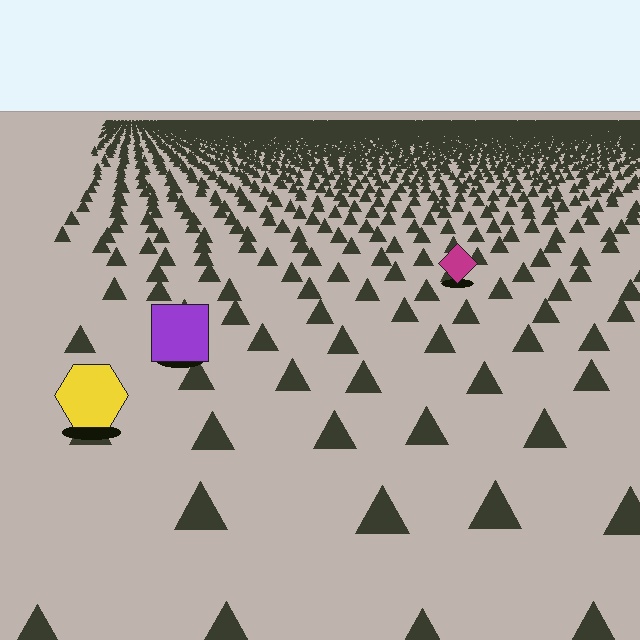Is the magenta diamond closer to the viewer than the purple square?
No. The purple square is closer — you can tell from the texture gradient: the ground texture is coarser near it.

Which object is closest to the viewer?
The yellow hexagon is closest. The texture marks near it are larger and more spread out.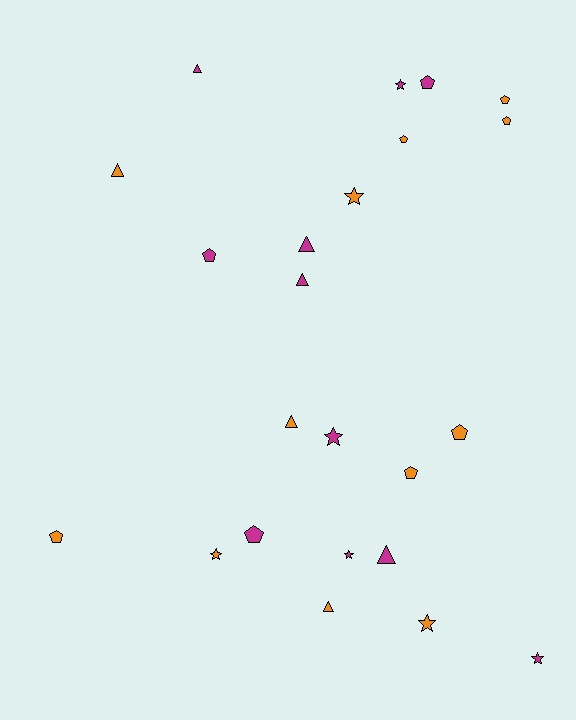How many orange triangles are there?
There are 3 orange triangles.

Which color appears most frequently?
Orange, with 12 objects.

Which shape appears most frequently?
Pentagon, with 9 objects.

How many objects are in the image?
There are 23 objects.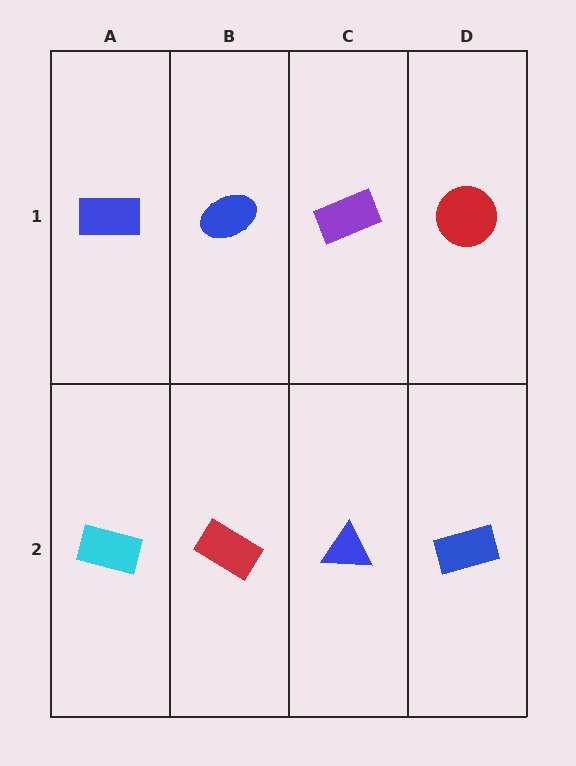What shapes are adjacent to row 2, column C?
A purple rectangle (row 1, column C), a red rectangle (row 2, column B), a blue rectangle (row 2, column D).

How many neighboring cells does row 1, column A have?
2.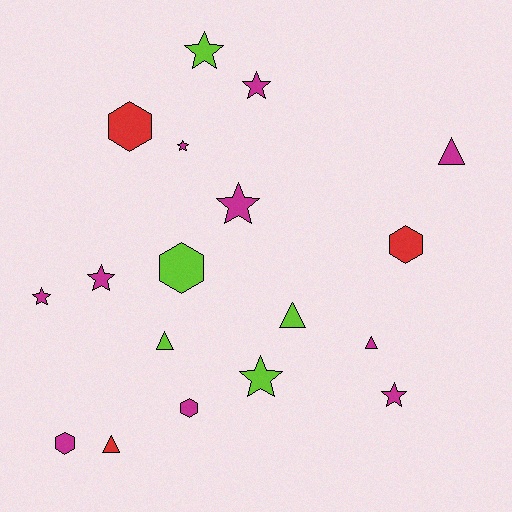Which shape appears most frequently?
Star, with 8 objects.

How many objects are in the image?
There are 18 objects.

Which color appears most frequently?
Magenta, with 10 objects.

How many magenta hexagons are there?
There are 2 magenta hexagons.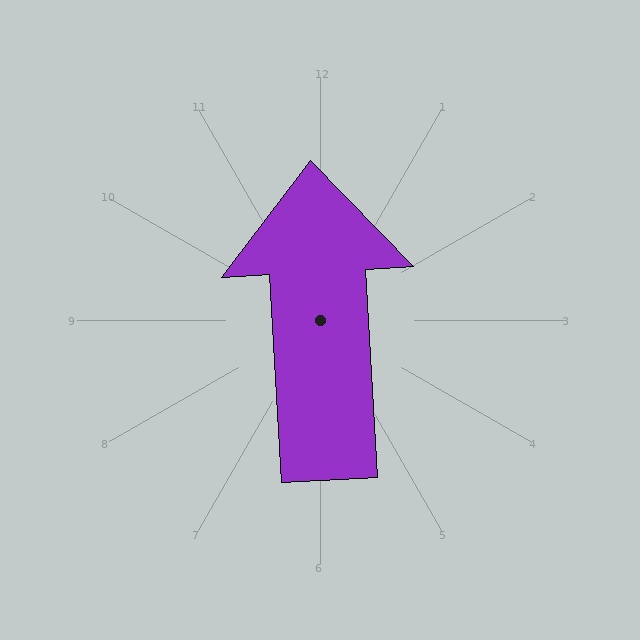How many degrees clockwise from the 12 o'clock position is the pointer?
Approximately 357 degrees.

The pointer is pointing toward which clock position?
Roughly 12 o'clock.